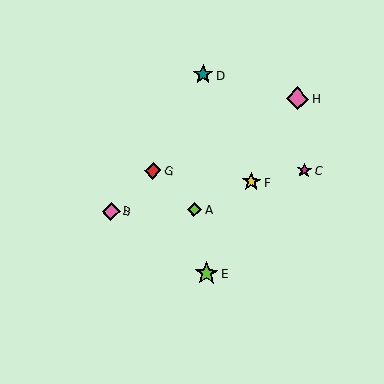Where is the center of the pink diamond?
The center of the pink diamond is at (298, 99).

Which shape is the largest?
The lime star (labeled E) is the largest.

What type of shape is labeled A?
Shape A is a lime diamond.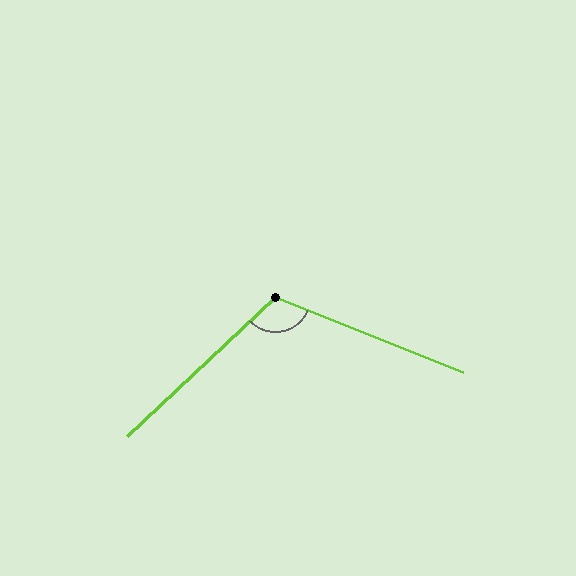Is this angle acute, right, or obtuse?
It is obtuse.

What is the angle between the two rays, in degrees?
Approximately 115 degrees.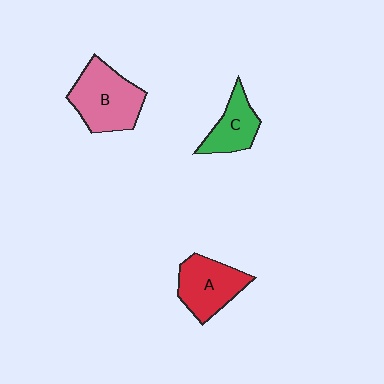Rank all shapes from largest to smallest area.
From largest to smallest: B (pink), A (red), C (green).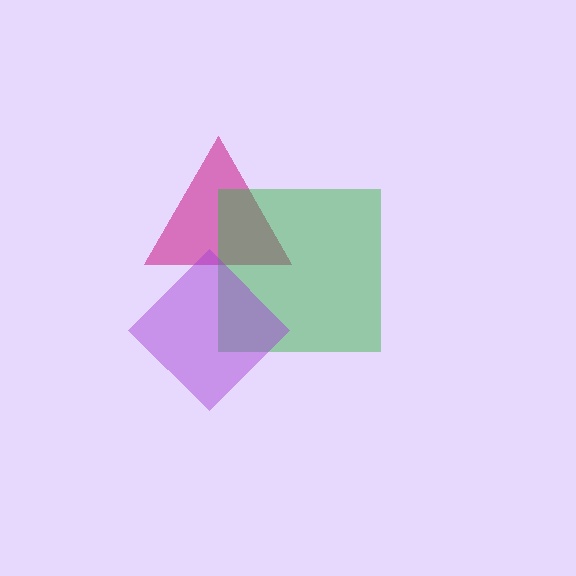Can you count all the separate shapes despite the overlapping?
Yes, there are 3 separate shapes.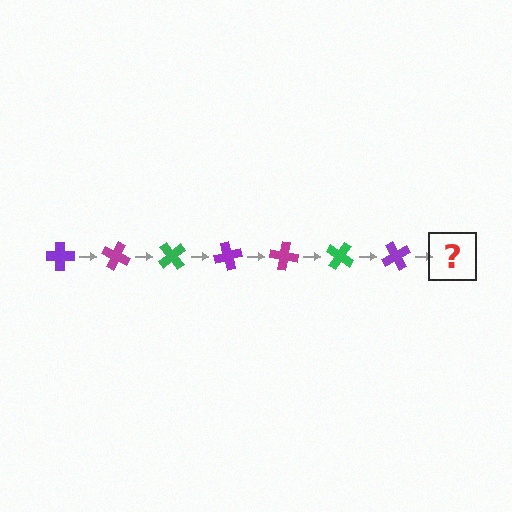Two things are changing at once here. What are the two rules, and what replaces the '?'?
The two rules are that it rotates 25 degrees each step and the color cycles through purple, magenta, and green. The '?' should be a magenta cross, rotated 175 degrees from the start.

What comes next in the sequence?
The next element should be a magenta cross, rotated 175 degrees from the start.